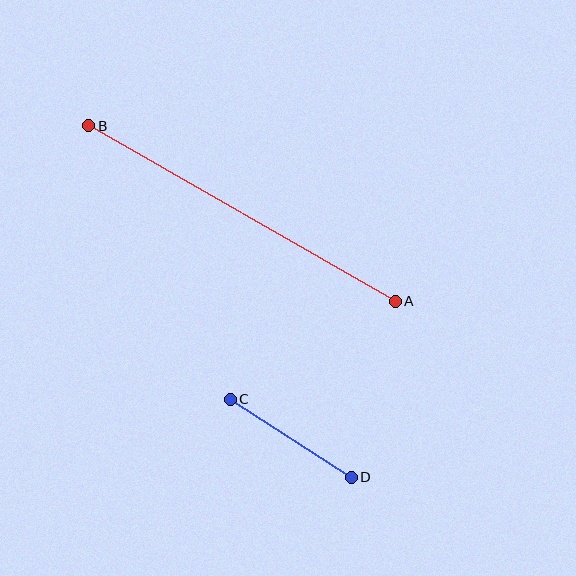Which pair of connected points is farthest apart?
Points A and B are farthest apart.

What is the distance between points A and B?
The distance is approximately 354 pixels.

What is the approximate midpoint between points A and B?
The midpoint is at approximately (242, 214) pixels.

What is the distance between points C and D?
The distance is approximately 144 pixels.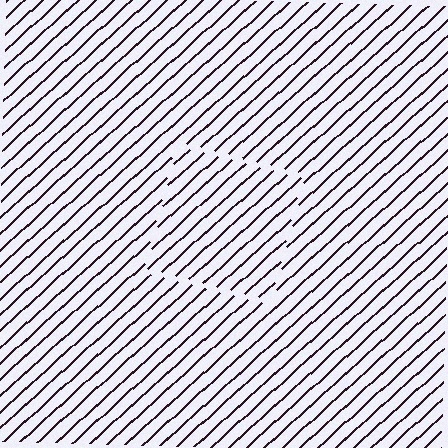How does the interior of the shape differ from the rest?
The interior of the shape contains the same grating, shifted by half a period — the contour is defined by the phase discontinuity where line-ends from the inner and outer gratings abut.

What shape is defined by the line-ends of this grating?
An illusory square. The interior of the shape contains the same grating, shifted by half a period — the contour is defined by the phase discontinuity where line-ends from the inner and outer gratings abut.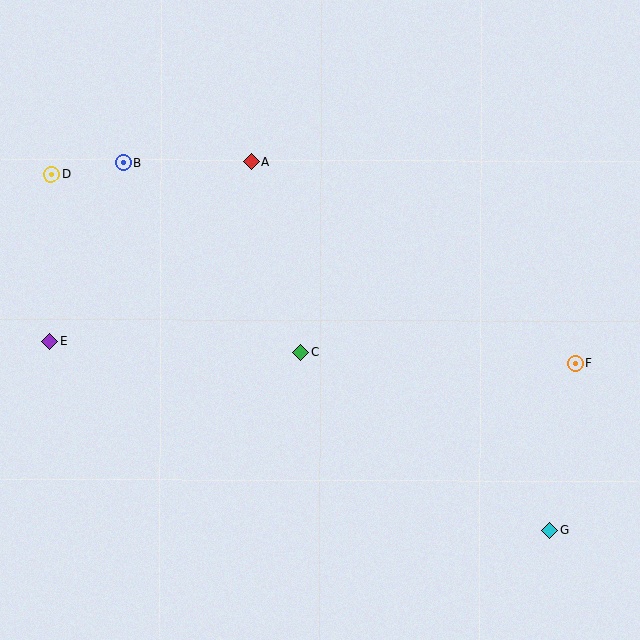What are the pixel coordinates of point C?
Point C is at (301, 352).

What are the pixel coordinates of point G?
Point G is at (550, 530).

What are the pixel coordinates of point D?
Point D is at (51, 174).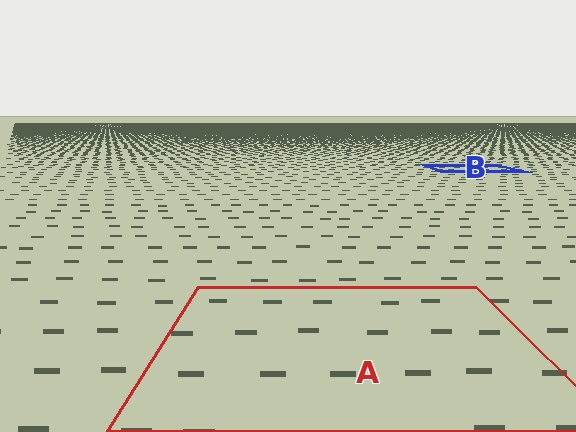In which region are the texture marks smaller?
The texture marks are smaller in region B, because it is farther away.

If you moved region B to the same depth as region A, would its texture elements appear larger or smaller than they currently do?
They would appear larger. At a closer depth, the same texture elements are projected at a bigger on-screen size.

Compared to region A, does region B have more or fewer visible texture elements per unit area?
Region B has more texture elements per unit area — they are packed more densely because it is farther away.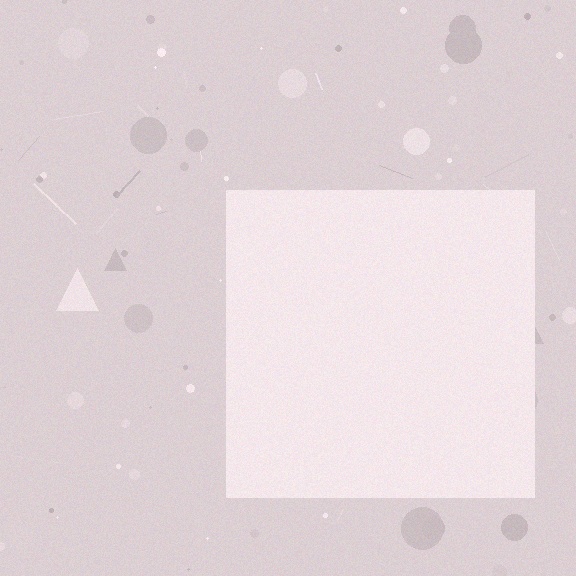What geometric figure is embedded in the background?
A square is embedded in the background.